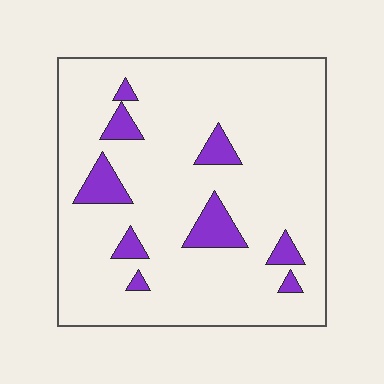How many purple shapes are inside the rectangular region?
9.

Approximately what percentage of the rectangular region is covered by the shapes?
Approximately 10%.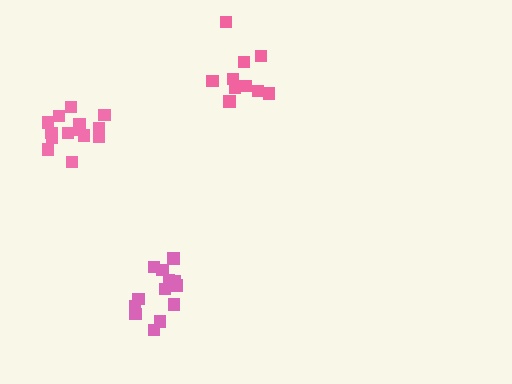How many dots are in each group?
Group 1: 14 dots, Group 2: 13 dots, Group 3: 11 dots (38 total).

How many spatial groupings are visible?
There are 3 spatial groupings.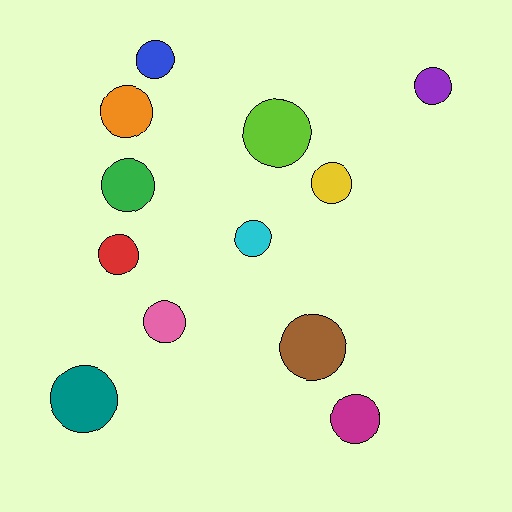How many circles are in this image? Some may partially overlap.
There are 12 circles.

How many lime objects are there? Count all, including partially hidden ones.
There is 1 lime object.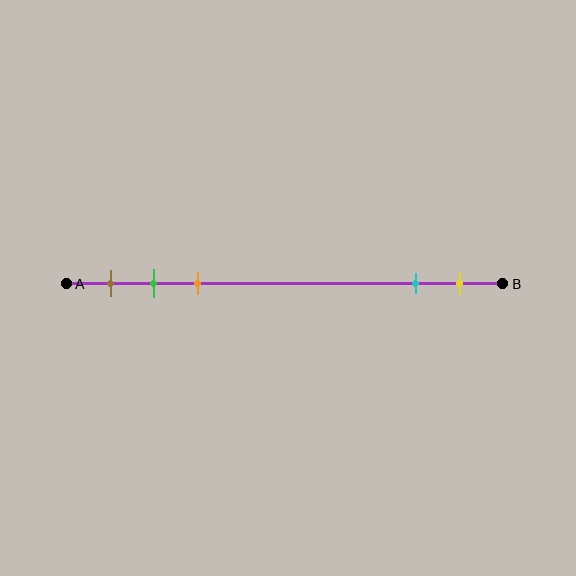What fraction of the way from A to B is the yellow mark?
The yellow mark is approximately 90% (0.9) of the way from A to B.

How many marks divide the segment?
There are 5 marks dividing the segment.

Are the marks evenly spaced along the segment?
No, the marks are not evenly spaced.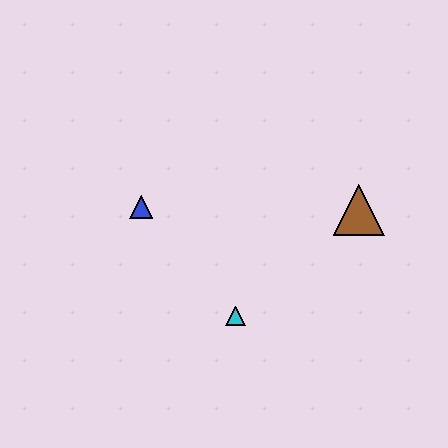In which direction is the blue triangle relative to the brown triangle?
The blue triangle is to the left of the brown triangle.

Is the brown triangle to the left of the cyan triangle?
No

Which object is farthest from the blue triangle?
The brown triangle is farthest from the blue triangle.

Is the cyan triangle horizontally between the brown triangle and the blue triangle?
Yes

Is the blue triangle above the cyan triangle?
Yes